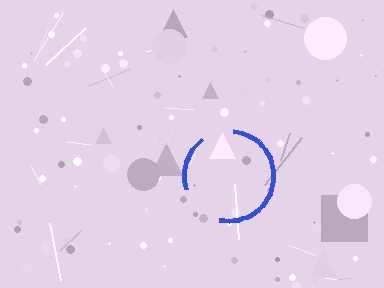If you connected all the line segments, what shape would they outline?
They would outline a circle.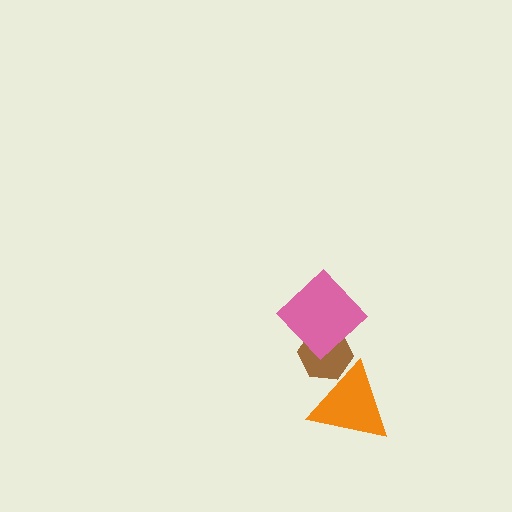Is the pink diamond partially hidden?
No, no other shape covers it.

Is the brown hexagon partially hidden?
Yes, it is partially covered by another shape.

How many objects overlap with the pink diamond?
1 object overlaps with the pink diamond.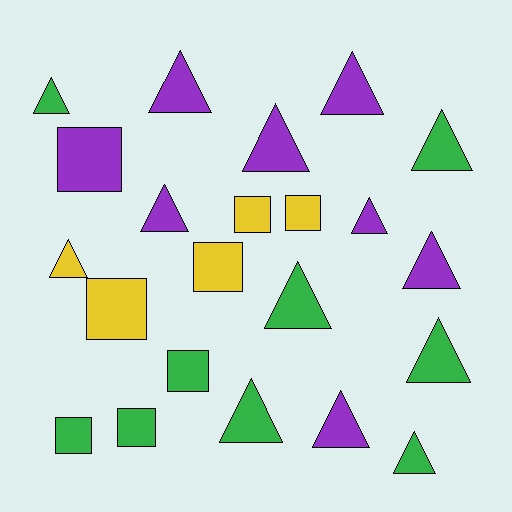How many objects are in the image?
There are 22 objects.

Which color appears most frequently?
Green, with 9 objects.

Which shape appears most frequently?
Triangle, with 14 objects.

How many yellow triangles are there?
There is 1 yellow triangle.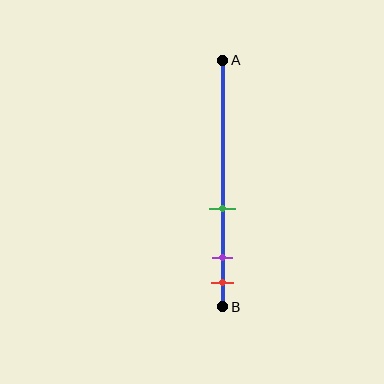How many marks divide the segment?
There are 3 marks dividing the segment.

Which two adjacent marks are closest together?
The purple and red marks are the closest adjacent pair.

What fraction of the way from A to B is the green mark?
The green mark is approximately 60% (0.6) of the way from A to B.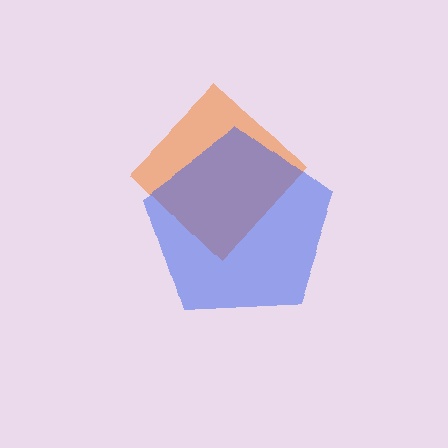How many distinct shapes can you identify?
There are 2 distinct shapes: an orange diamond, a blue pentagon.